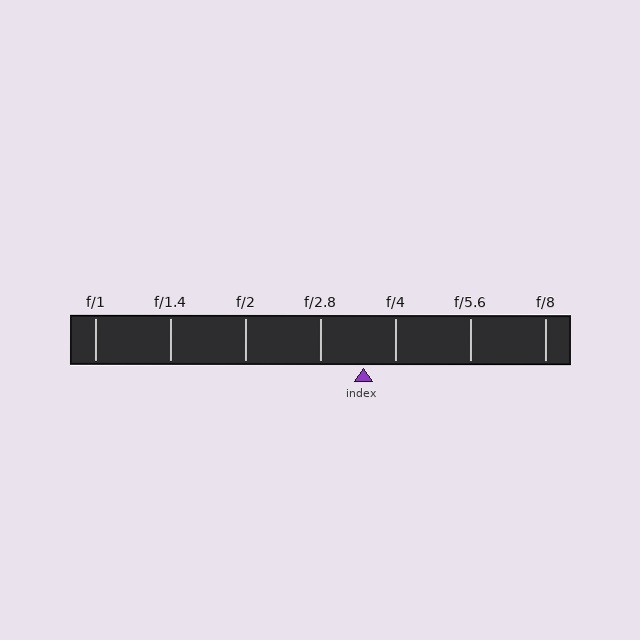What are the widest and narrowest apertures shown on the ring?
The widest aperture shown is f/1 and the narrowest is f/8.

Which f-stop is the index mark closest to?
The index mark is closest to f/4.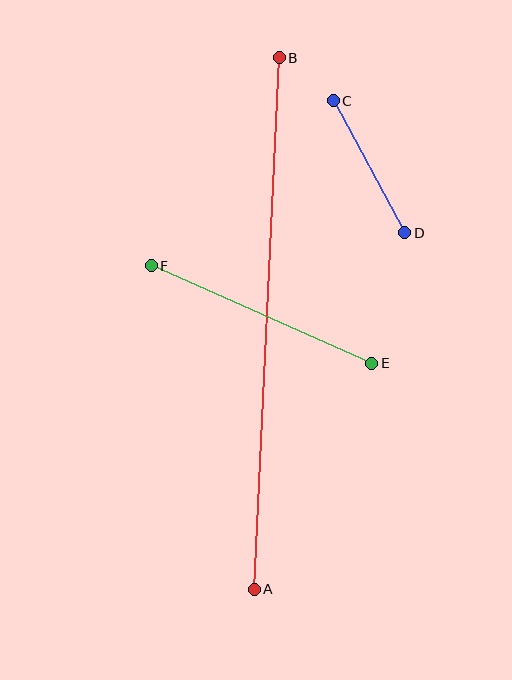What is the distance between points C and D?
The distance is approximately 150 pixels.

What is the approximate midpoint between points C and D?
The midpoint is at approximately (369, 167) pixels.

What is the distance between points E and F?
The distance is approximately 241 pixels.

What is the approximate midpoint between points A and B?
The midpoint is at approximately (267, 323) pixels.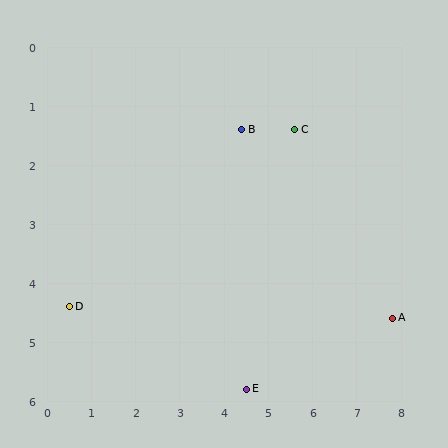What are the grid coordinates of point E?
Point E is at approximately (4.5, 5.8).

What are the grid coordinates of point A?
Point A is at approximately (7.8, 4.6).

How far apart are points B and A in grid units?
Points B and A are about 4.7 grid units apart.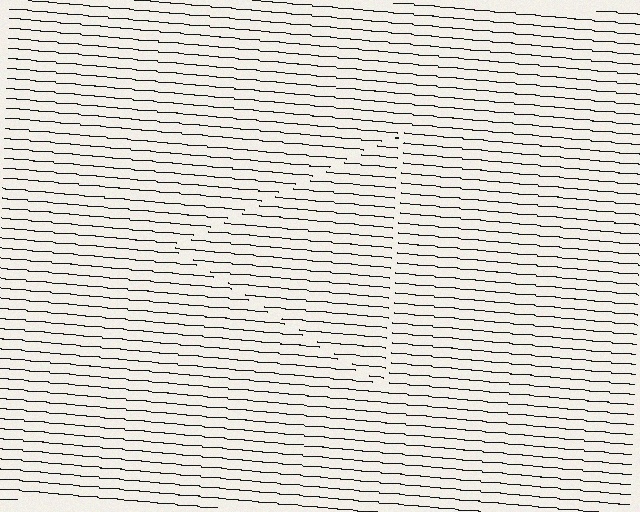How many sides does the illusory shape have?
3 sides — the line-ends trace a triangle.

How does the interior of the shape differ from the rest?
The interior of the shape contains the same grating, shifted by half a period — the contour is defined by the phase discontinuity where line-ends from the inner and outer gratings abut.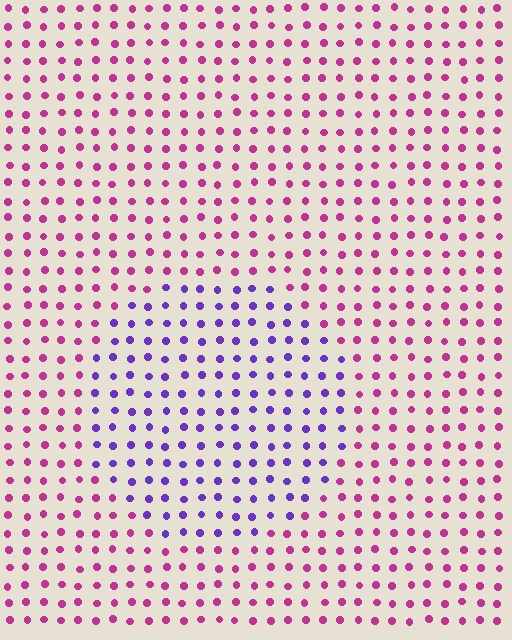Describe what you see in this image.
The image is filled with small magenta elements in a uniform arrangement. A circle-shaped region is visible where the elements are tinted to a slightly different hue, forming a subtle color boundary.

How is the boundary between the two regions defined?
The boundary is defined purely by a slight shift in hue (about 54 degrees). Spacing, size, and orientation are identical on both sides.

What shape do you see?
I see a circle.